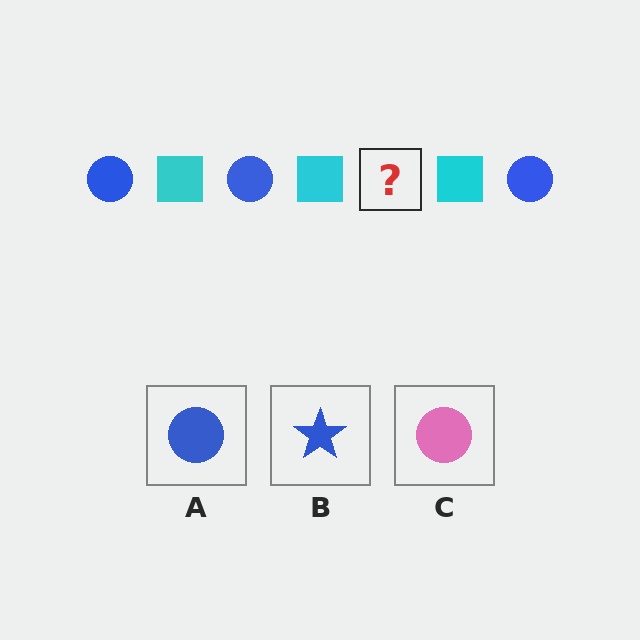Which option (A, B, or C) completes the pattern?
A.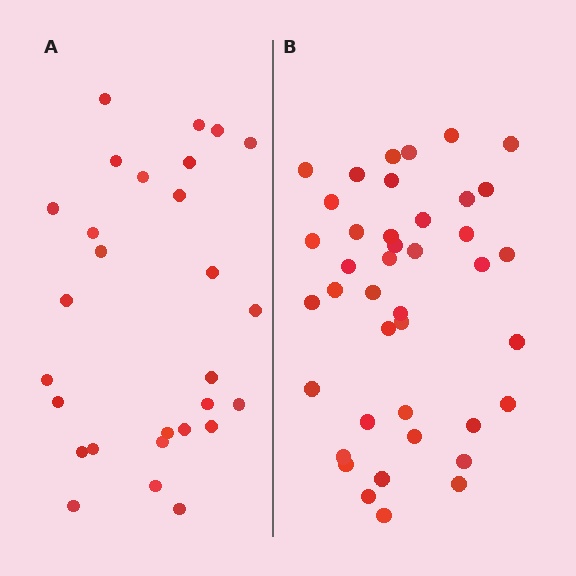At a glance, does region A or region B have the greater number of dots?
Region B (the right region) has more dots.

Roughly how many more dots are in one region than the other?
Region B has approximately 15 more dots than region A.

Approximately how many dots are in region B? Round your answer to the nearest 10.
About 40 dots. (The exact count is 41, which rounds to 40.)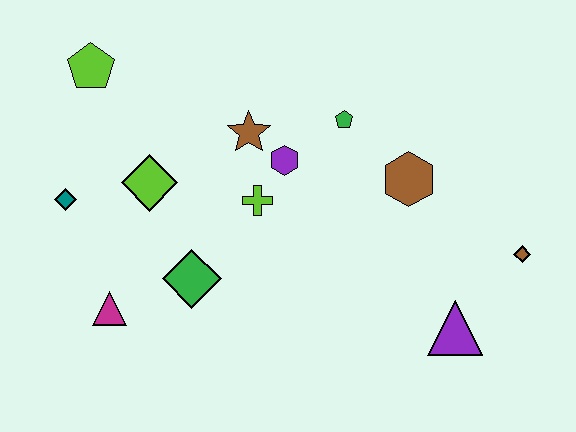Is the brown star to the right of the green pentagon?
No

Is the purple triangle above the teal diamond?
No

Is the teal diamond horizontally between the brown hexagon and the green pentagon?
No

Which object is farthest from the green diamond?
The brown diamond is farthest from the green diamond.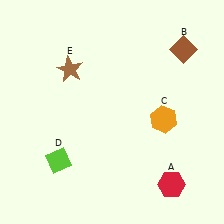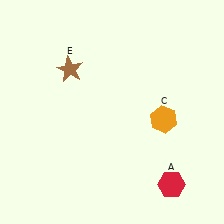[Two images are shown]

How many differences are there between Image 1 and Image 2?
There are 2 differences between the two images.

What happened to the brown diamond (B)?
The brown diamond (B) was removed in Image 2. It was in the top-right area of Image 1.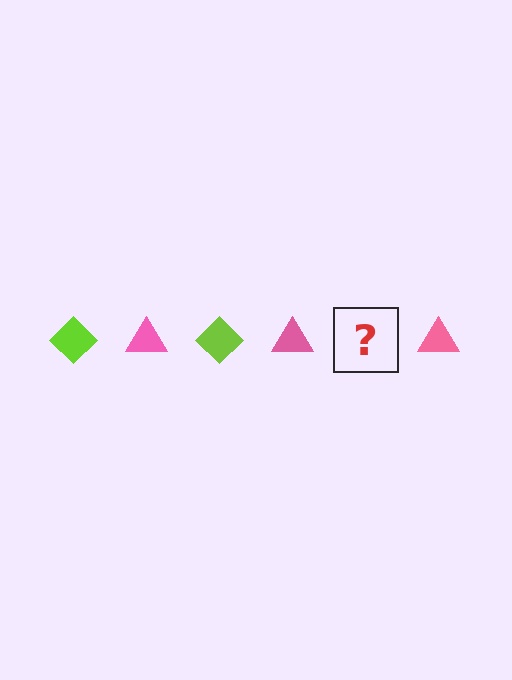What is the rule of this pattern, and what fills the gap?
The rule is that the pattern alternates between lime diamond and pink triangle. The gap should be filled with a lime diamond.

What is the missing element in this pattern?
The missing element is a lime diamond.